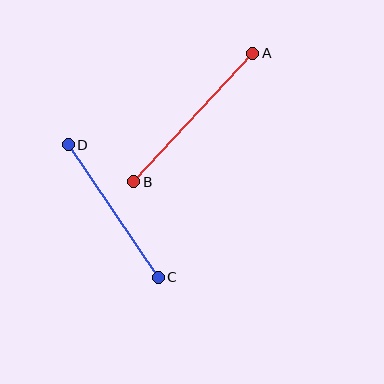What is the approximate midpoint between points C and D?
The midpoint is at approximately (113, 211) pixels.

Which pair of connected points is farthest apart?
Points A and B are farthest apart.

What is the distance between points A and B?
The distance is approximately 175 pixels.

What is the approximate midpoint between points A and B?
The midpoint is at approximately (193, 118) pixels.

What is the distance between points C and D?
The distance is approximately 160 pixels.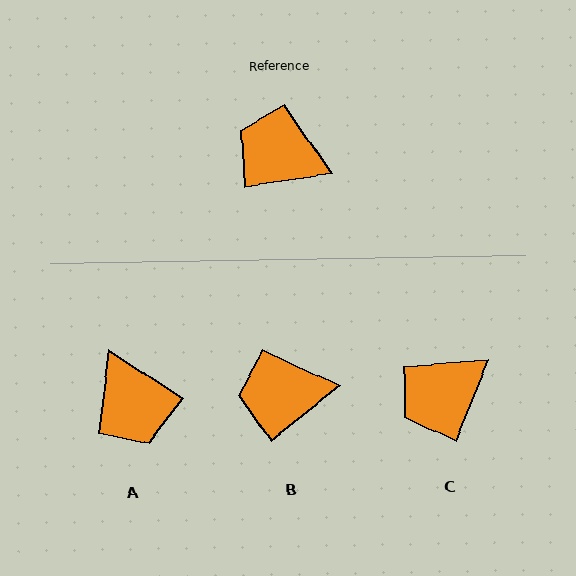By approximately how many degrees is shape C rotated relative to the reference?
Approximately 60 degrees counter-clockwise.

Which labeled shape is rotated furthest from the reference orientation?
A, about 138 degrees away.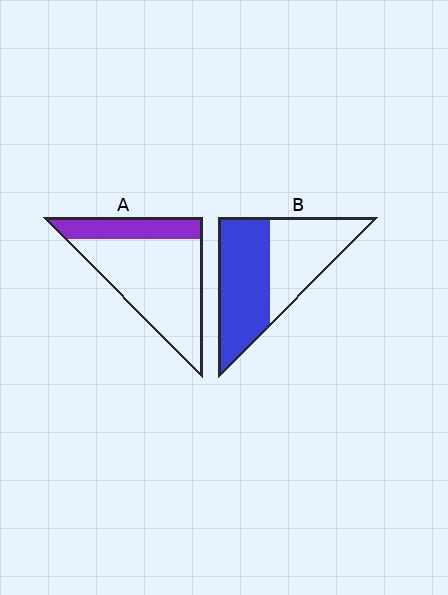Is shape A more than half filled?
No.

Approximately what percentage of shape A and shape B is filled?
A is approximately 25% and B is approximately 55%.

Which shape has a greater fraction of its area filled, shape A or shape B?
Shape B.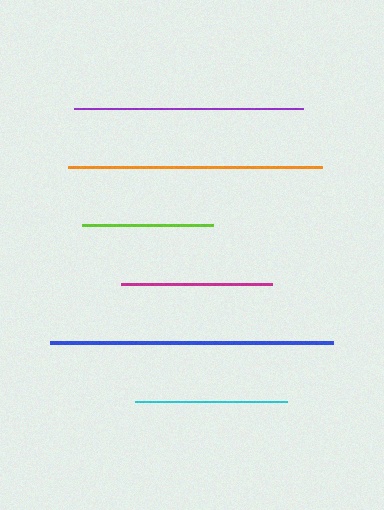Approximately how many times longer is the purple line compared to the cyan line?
The purple line is approximately 1.5 times the length of the cyan line.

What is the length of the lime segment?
The lime segment is approximately 131 pixels long.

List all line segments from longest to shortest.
From longest to shortest: blue, orange, purple, cyan, magenta, lime.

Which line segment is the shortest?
The lime line is the shortest at approximately 131 pixels.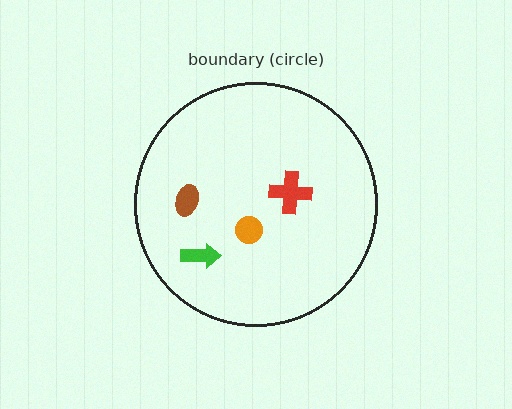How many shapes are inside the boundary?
4 inside, 0 outside.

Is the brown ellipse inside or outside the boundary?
Inside.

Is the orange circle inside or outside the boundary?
Inside.